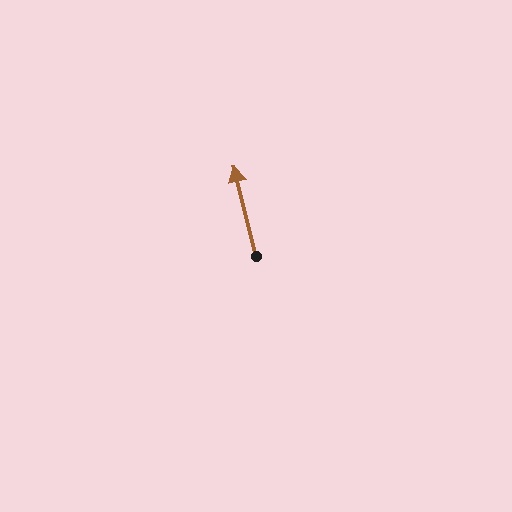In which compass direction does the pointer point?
North.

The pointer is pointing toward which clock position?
Roughly 12 o'clock.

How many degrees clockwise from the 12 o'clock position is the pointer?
Approximately 346 degrees.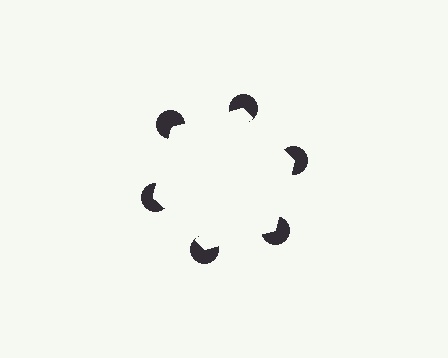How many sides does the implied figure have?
6 sides.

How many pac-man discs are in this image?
There are 6 — one at each vertex of the illusory hexagon.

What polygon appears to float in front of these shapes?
An illusory hexagon — its edges are inferred from the aligned wedge cuts in the pac-man discs, not physically drawn.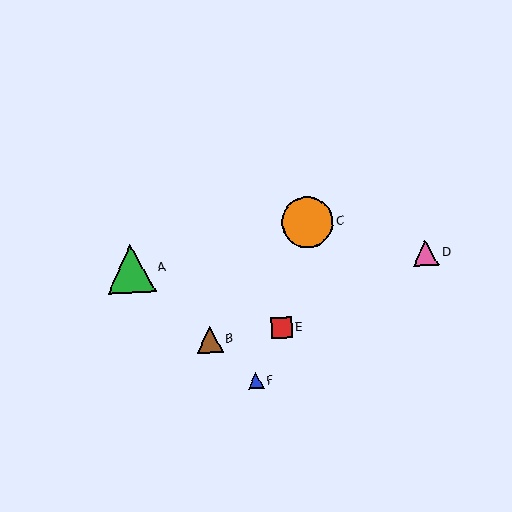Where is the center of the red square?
The center of the red square is at (282, 328).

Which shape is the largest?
The orange circle (labeled C) is the largest.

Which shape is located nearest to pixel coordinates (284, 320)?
The red square (labeled E) at (282, 328) is nearest to that location.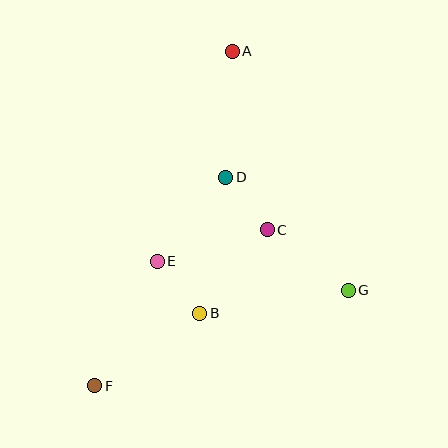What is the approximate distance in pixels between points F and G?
The distance between F and G is approximately 271 pixels.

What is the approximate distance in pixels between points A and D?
The distance between A and D is approximately 126 pixels.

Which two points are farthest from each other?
Points A and F are farthest from each other.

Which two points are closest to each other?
Points C and D are closest to each other.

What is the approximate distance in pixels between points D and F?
The distance between D and F is approximately 246 pixels.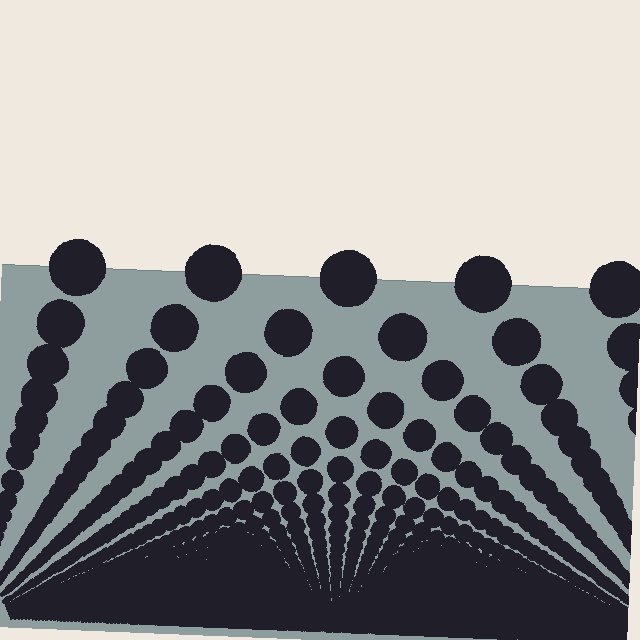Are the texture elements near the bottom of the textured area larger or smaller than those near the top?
Smaller. The gradient is inverted — elements near the bottom are smaller and denser.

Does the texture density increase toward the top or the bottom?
Density increases toward the bottom.